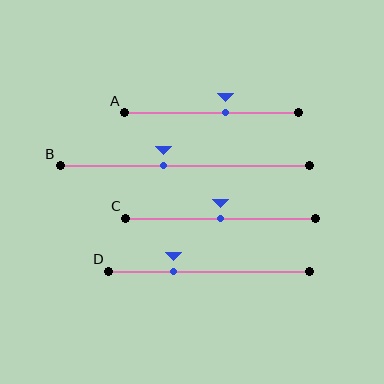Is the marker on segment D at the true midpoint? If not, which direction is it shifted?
No, the marker on segment D is shifted to the left by about 18% of the segment length.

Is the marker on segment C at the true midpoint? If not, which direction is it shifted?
Yes, the marker on segment C is at the true midpoint.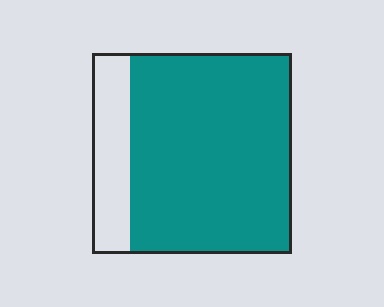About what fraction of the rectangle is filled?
About four fifths (4/5).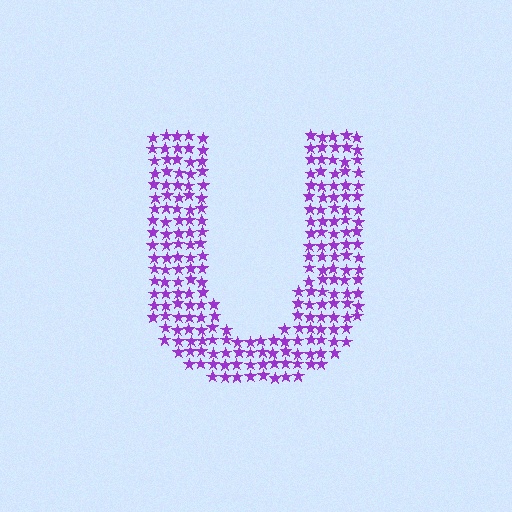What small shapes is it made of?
It is made of small stars.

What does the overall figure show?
The overall figure shows the letter U.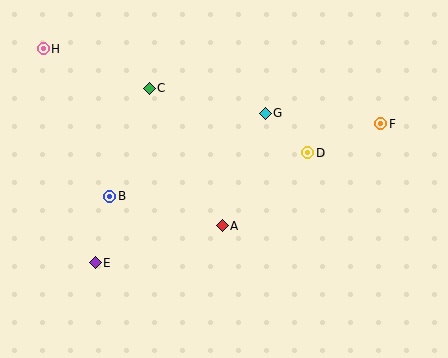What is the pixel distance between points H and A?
The distance between H and A is 252 pixels.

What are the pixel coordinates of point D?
Point D is at (308, 153).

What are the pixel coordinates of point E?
Point E is at (95, 263).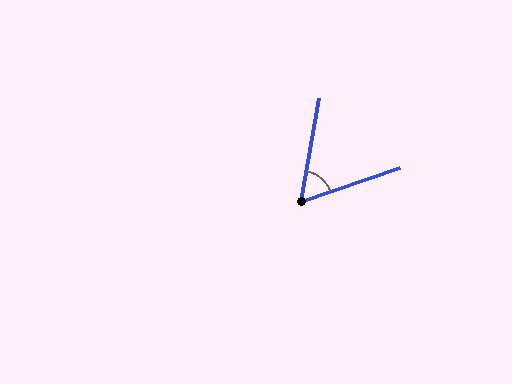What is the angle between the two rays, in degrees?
Approximately 61 degrees.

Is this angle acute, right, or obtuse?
It is acute.